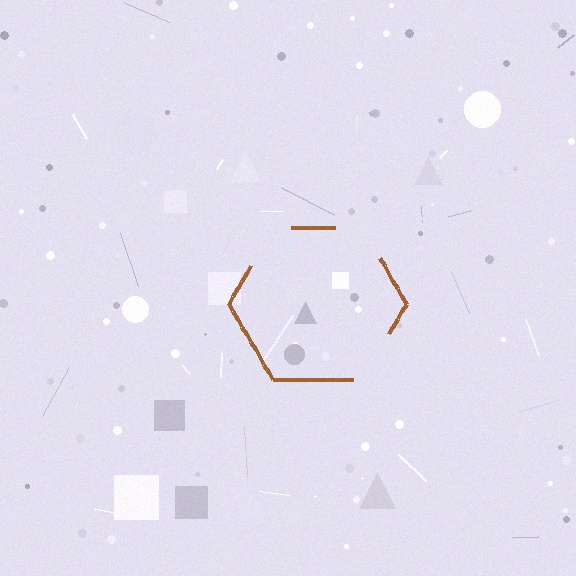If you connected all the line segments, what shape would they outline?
They would outline a hexagon.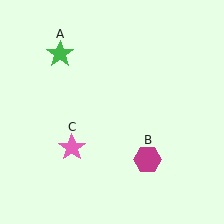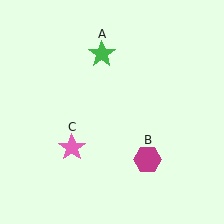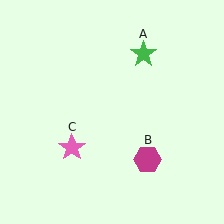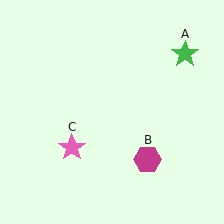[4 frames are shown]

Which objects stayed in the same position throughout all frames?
Magenta hexagon (object B) and pink star (object C) remained stationary.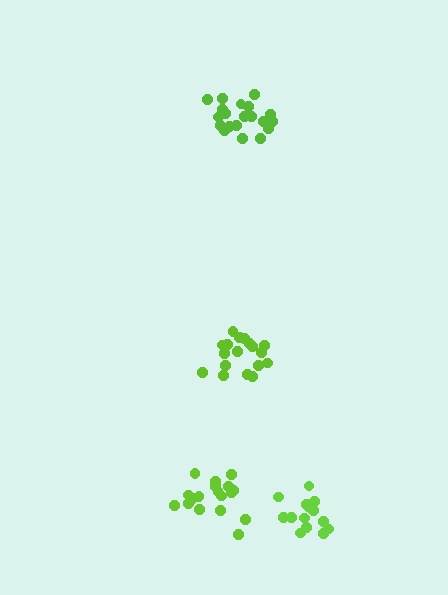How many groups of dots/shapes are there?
There are 4 groups.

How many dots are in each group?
Group 1: 18 dots, Group 2: 18 dots, Group 3: 14 dots, Group 4: 20 dots (70 total).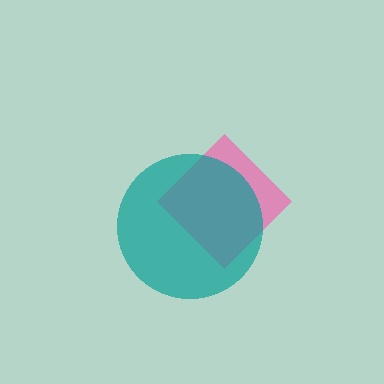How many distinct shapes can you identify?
There are 2 distinct shapes: a pink diamond, a teal circle.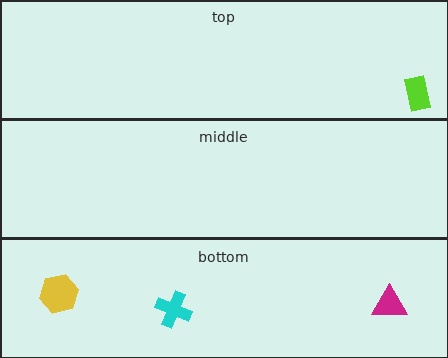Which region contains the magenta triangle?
The bottom region.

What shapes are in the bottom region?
The yellow hexagon, the magenta triangle, the cyan cross.